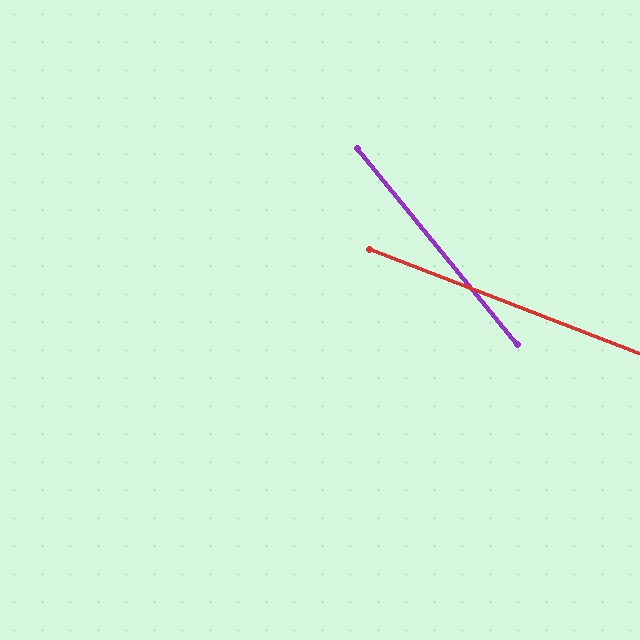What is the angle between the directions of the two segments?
Approximately 30 degrees.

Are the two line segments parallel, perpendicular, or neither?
Neither parallel nor perpendicular — they differ by about 30°.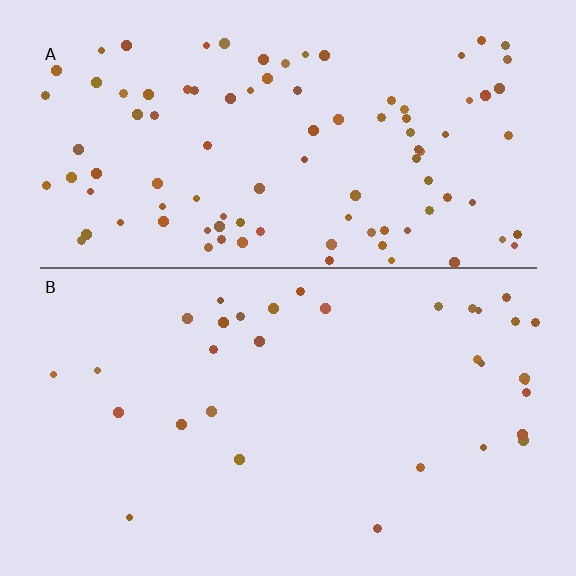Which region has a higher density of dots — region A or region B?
A (the top).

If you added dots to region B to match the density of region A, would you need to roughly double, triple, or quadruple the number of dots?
Approximately triple.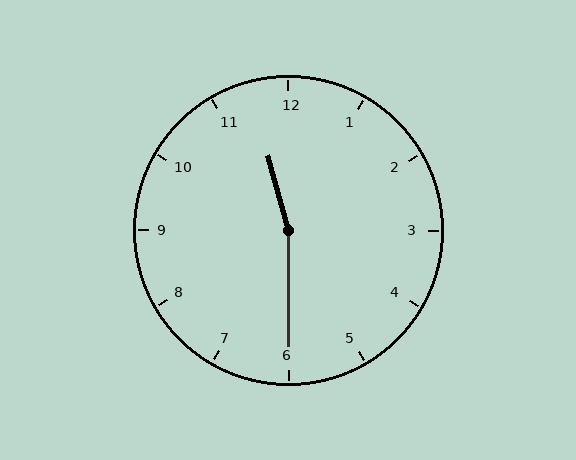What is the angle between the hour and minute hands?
Approximately 165 degrees.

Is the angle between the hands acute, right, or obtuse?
It is obtuse.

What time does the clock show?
11:30.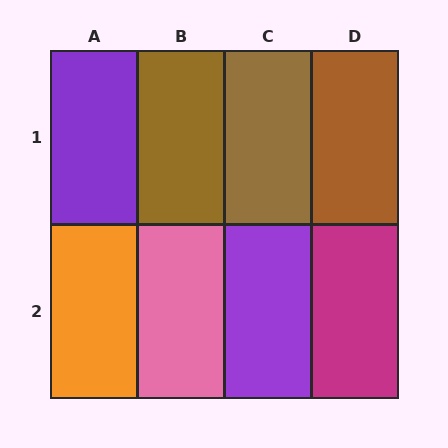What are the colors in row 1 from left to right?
Purple, brown, brown, brown.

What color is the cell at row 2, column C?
Purple.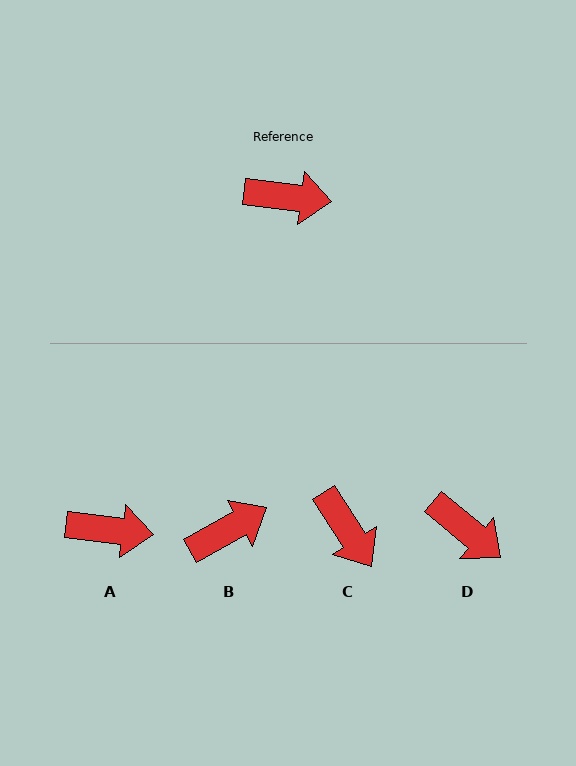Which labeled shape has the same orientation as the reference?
A.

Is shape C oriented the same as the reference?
No, it is off by about 50 degrees.